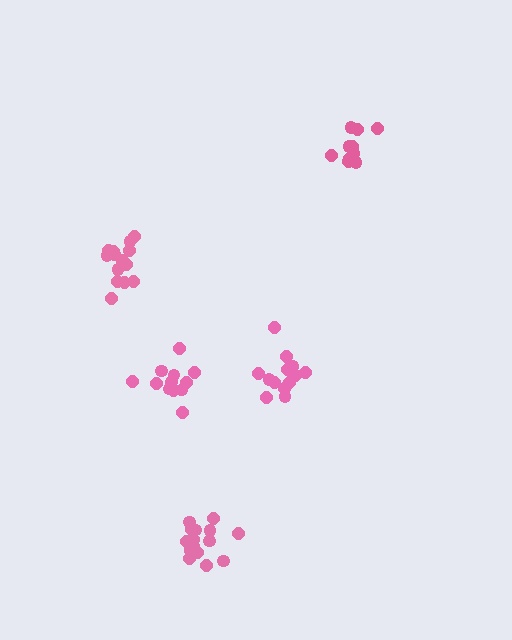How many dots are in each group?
Group 1: 13 dots, Group 2: 10 dots, Group 3: 12 dots, Group 4: 15 dots, Group 5: 15 dots (65 total).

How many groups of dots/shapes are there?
There are 5 groups.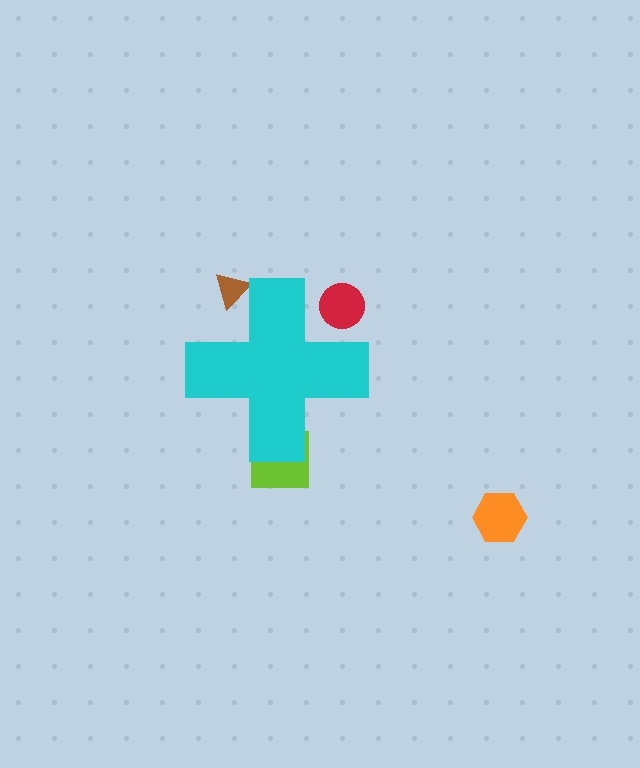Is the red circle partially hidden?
Yes, the red circle is partially hidden behind the cyan cross.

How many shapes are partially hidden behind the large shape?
3 shapes are partially hidden.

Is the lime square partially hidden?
Yes, the lime square is partially hidden behind the cyan cross.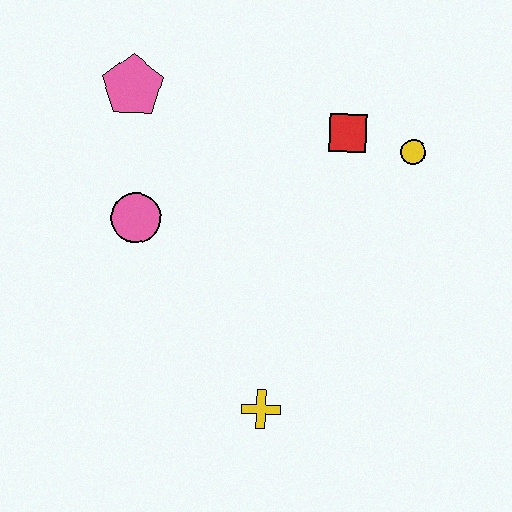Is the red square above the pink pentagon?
No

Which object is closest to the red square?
The yellow circle is closest to the red square.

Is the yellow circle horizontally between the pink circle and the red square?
No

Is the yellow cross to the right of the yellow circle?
No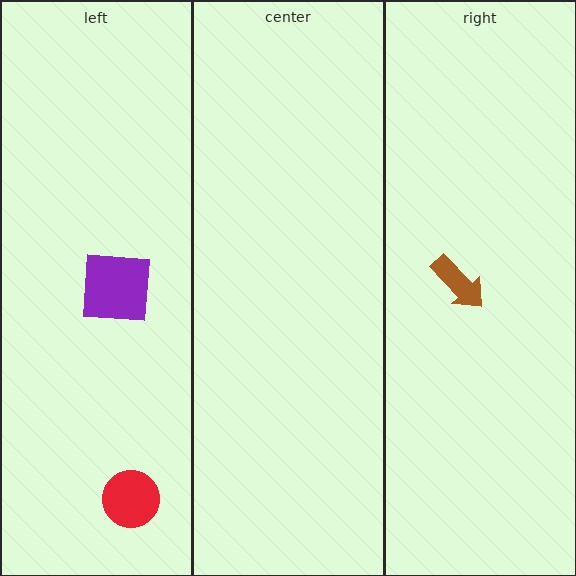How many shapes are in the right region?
1.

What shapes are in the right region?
The brown arrow.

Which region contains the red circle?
The left region.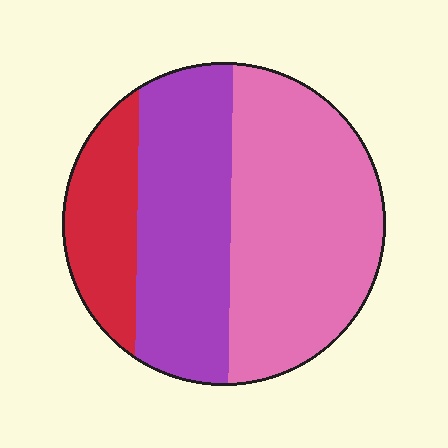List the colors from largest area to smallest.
From largest to smallest: pink, purple, red.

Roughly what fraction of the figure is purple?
Purple covers roughly 35% of the figure.